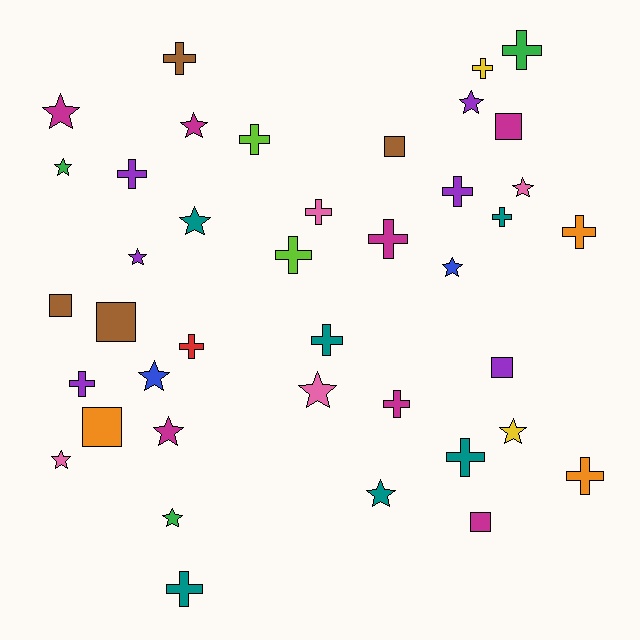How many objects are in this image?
There are 40 objects.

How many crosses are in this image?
There are 18 crosses.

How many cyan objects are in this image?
There are no cyan objects.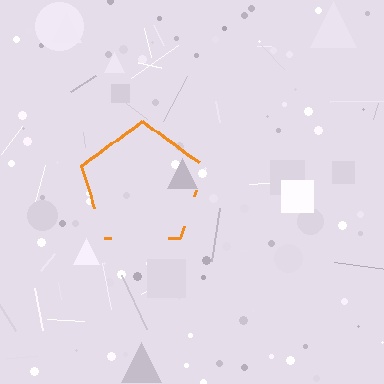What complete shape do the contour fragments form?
The contour fragments form a pentagon.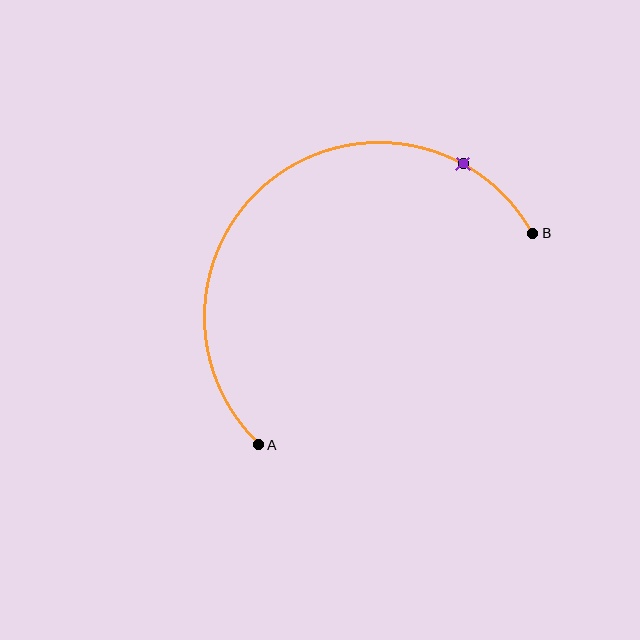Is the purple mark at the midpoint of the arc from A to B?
No. The purple mark lies on the arc but is closer to endpoint B. The arc midpoint would be at the point on the curve equidistant along the arc from both A and B.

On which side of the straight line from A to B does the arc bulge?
The arc bulges above and to the left of the straight line connecting A and B.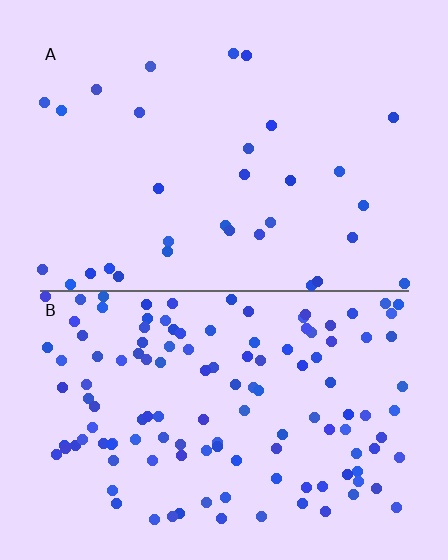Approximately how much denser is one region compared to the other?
Approximately 4.1× — region B over region A.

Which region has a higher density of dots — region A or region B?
B (the bottom).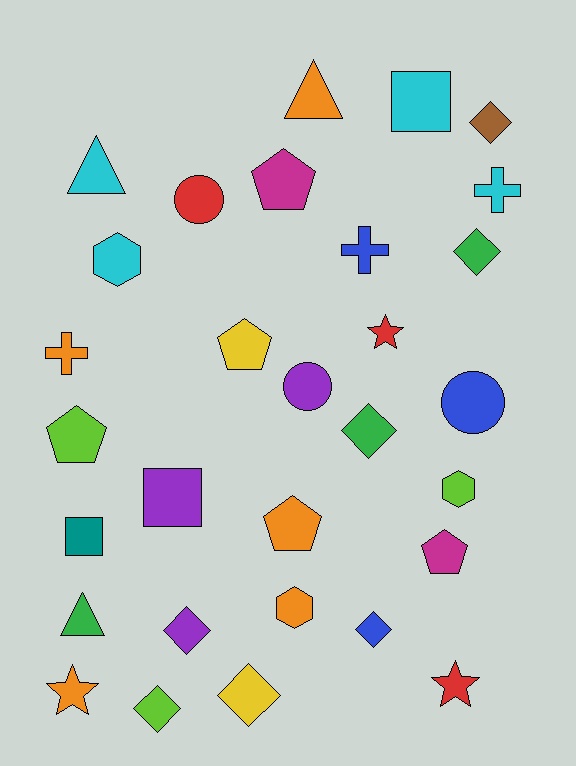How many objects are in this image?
There are 30 objects.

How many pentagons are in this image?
There are 5 pentagons.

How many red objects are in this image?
There are 3 red objects.